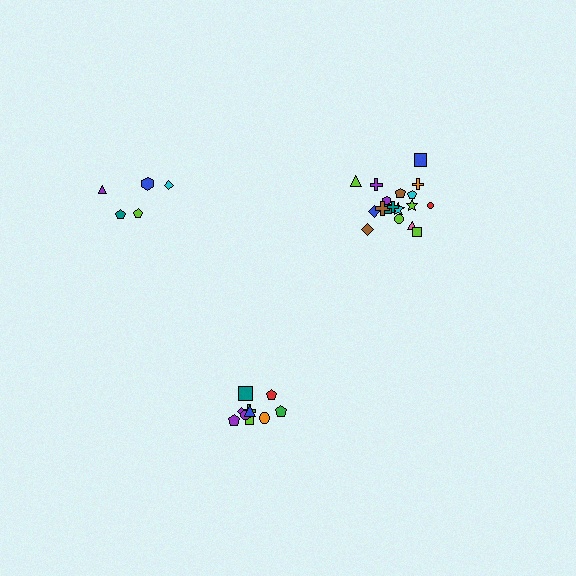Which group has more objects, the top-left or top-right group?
The top-right group.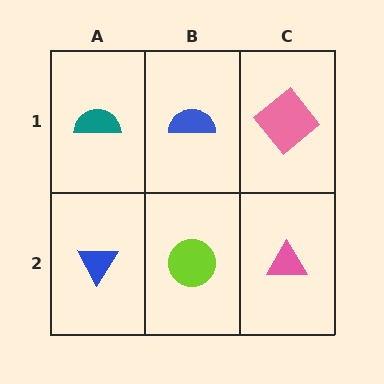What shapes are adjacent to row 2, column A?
A teal semicircle (row 1, column A), a lime circle (row 2, column B).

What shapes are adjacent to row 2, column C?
A pink diamond (row 1, column C), a lime circle (row 2, column B).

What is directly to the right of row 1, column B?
A pink diamond.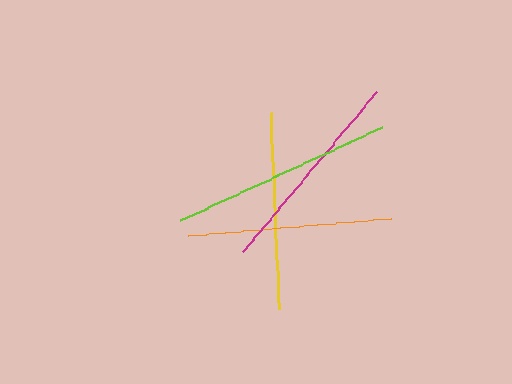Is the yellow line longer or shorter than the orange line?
The orange line is longer than the yellow line.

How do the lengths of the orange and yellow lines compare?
The orange and yellow lines are approximately the same length.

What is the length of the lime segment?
The lime segment is approximately 223 pixels long.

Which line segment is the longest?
The lime line is the longest at approximately 223 pixels.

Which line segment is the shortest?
The yellow line is the shortest at approximately 197 pixels.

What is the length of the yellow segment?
The yellow segment is approximately 197 pixels long.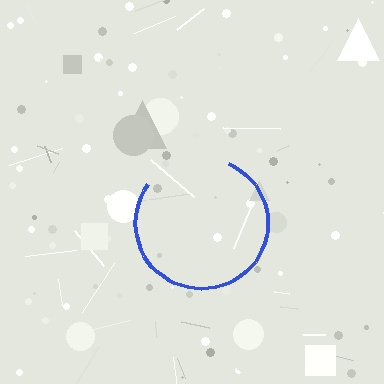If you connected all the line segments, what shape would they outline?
They would outline a circle.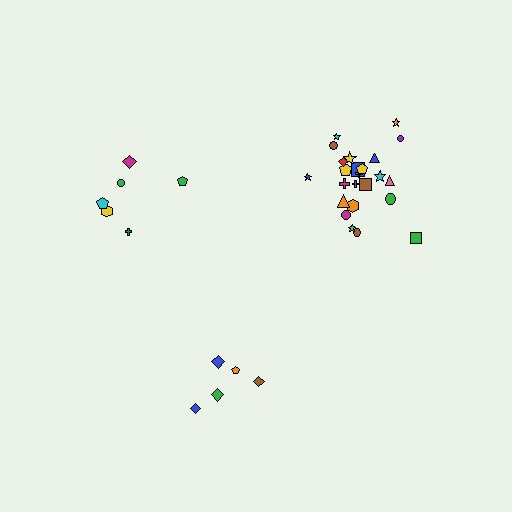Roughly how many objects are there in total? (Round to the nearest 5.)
Roughly 35 objects in total.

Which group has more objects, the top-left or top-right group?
The top-right group.